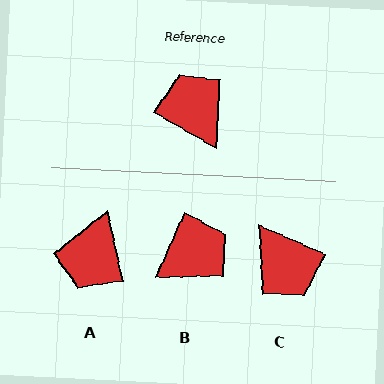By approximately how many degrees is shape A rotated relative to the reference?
Approximately 132 degrees counter-clockwise.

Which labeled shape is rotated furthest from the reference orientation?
C, about 174 degrees away.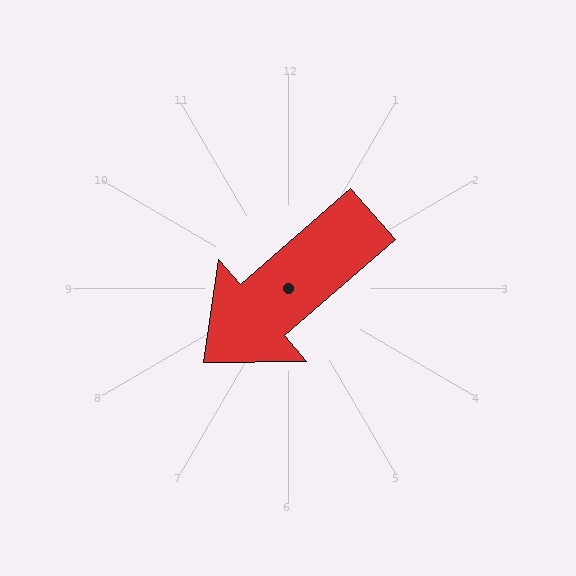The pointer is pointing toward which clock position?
Roughly 8 o'clock.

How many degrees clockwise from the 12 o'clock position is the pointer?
Approximately 229 degrees.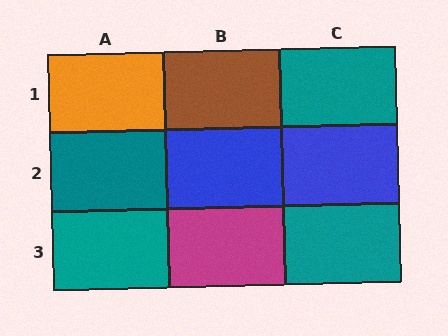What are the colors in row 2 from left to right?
Teal, blue, blue.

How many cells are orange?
1 cell is orange.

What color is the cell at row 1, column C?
Teal.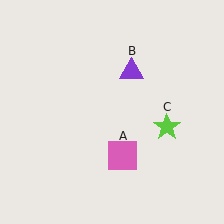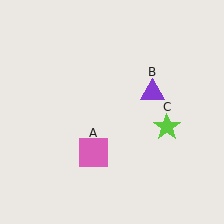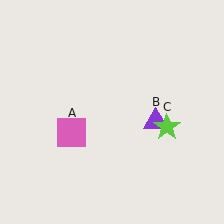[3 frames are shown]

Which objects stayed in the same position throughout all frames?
Lime star (object C) remained stationary.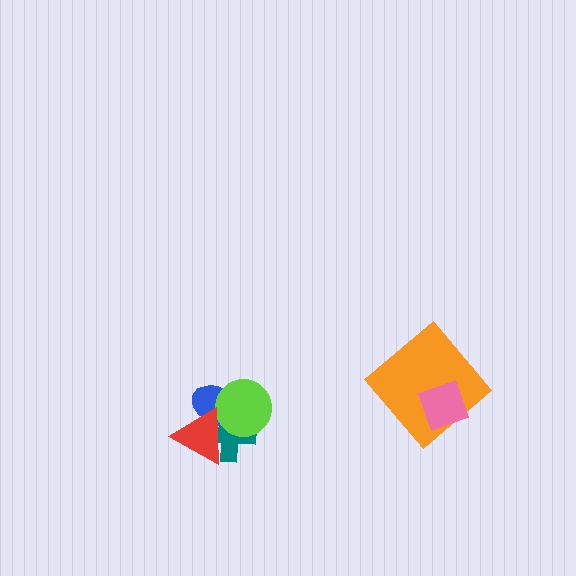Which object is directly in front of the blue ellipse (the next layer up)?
The teal cross is directly in front of the blue ellipse.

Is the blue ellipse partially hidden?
Yes, it is partially covered by another shape.